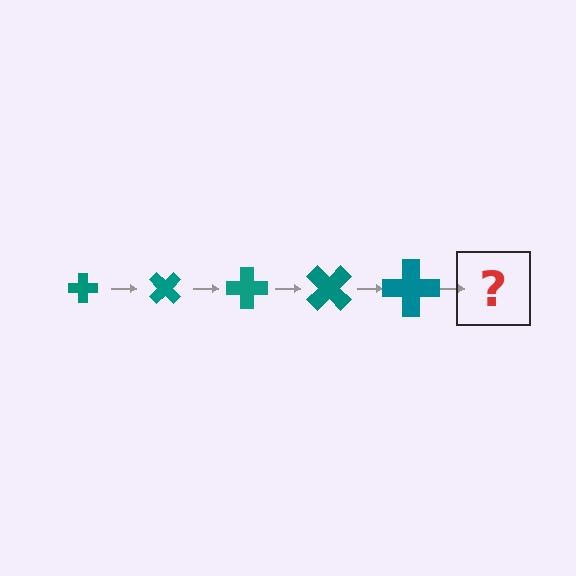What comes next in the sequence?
The next element should be a cross, larger than the previous one and rotated 225 degrees from the start.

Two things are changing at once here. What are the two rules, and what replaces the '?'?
The two rules are that the cross grows larger each step and it rotates 45 degrees each step. The '?' should be a cross, larger than the previous one and rotated 225 degrees from the start.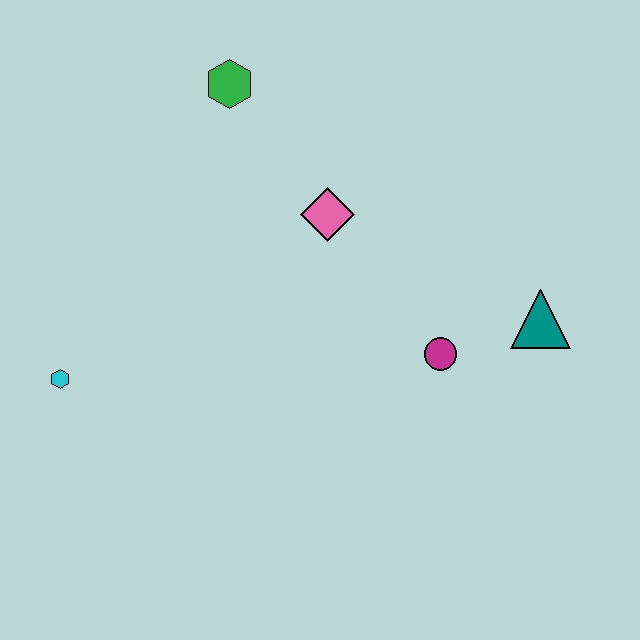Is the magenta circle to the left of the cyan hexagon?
No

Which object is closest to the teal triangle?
The magenta circle is closest to the teal triangle.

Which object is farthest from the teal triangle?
The cyan hexagon is farthest from the teal triangle.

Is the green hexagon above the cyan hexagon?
Yes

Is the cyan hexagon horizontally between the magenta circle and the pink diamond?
No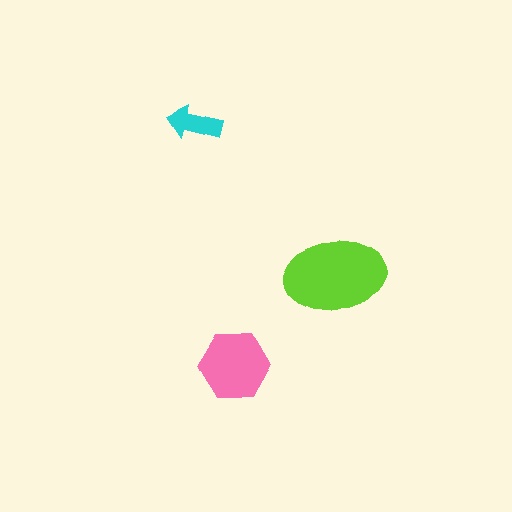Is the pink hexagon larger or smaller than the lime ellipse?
Smaller.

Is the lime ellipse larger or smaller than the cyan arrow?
Larger.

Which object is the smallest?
The cyan arrow.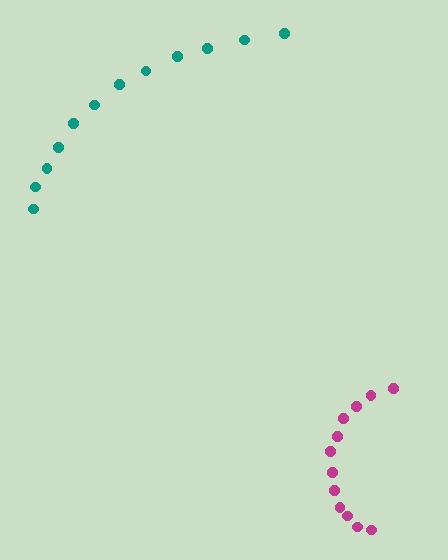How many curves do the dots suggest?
There are 2 distinct paths.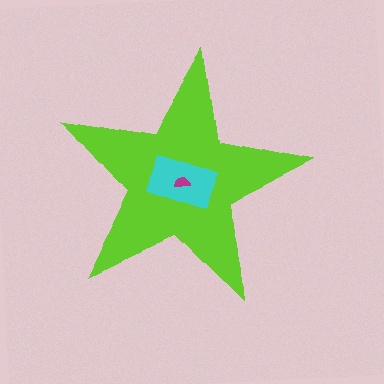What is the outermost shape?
The lime star.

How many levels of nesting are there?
3.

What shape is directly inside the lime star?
The cyan rectangle.